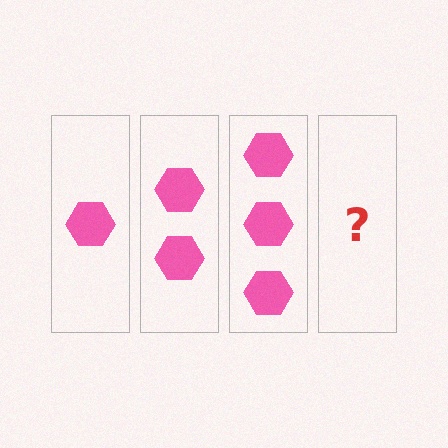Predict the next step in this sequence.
The next step is 4 hexagons.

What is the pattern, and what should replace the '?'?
The pattern is that each step adds one more hexagon. The '?' should be 4 hexagons.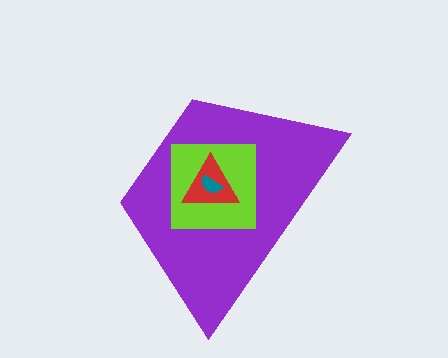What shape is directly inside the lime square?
The red triangle.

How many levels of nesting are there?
4.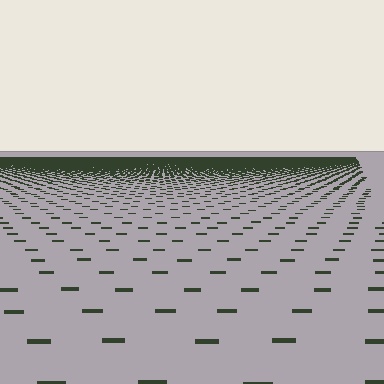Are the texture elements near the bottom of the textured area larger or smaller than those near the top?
Larger. Near the bottom, elements are closer to the viewer and appear at a bigger on-screen size.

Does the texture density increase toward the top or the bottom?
Density increases toward the top.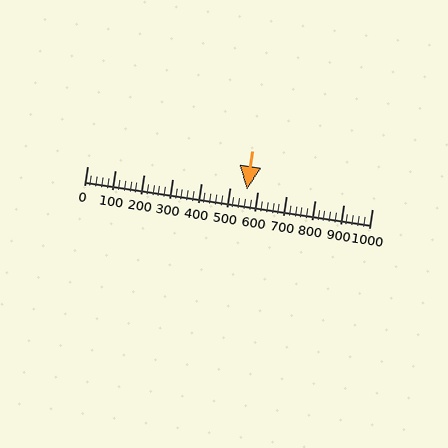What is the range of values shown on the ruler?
The ruler shows values from 0 to 1000.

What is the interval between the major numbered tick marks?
The major tick marks are spaced 100 units apart.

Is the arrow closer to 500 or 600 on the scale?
The arrow is closer to 600.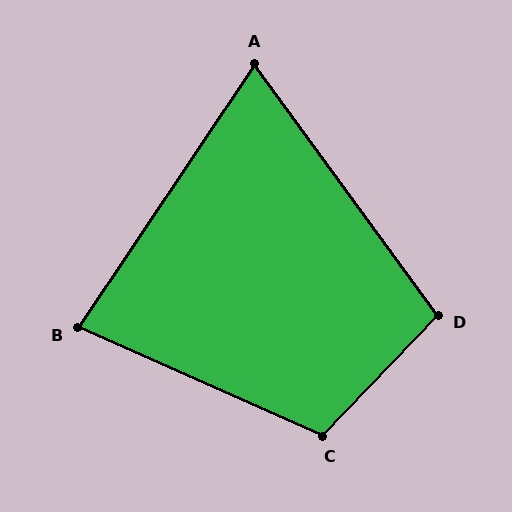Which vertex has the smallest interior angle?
A, at approximately 70 degrees.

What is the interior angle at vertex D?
Approximately 100 degrees (obtuse).